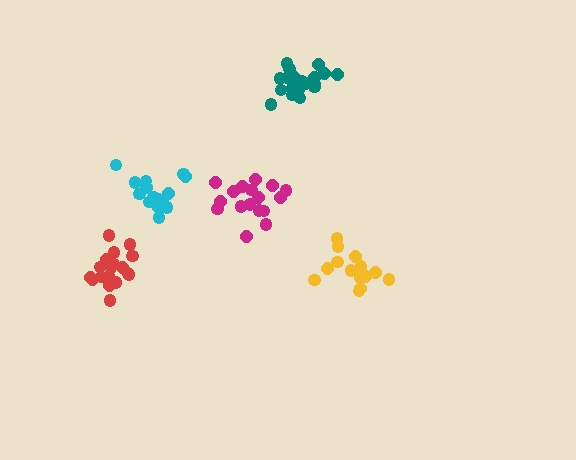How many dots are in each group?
Group 1: 16 dots, Group 2: 20 dots, Group 3: 15 dots, Group 4: 17 dots, Group 5: 21 dots (89 total).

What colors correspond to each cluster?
The clusters are colored: cyan, red, yellow, magenta, teal.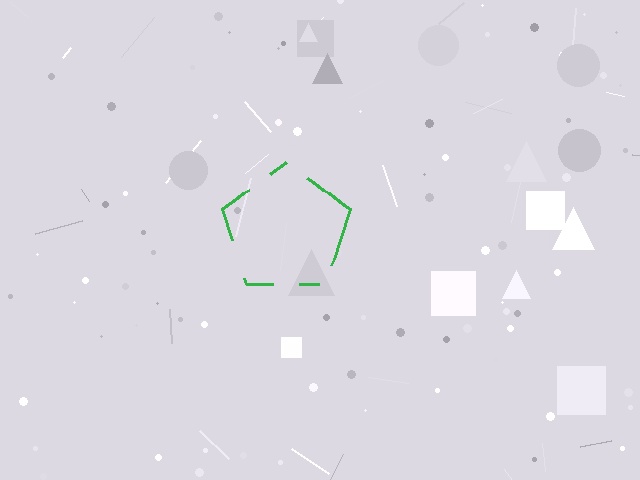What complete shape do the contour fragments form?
The contour fragments form a pentagon.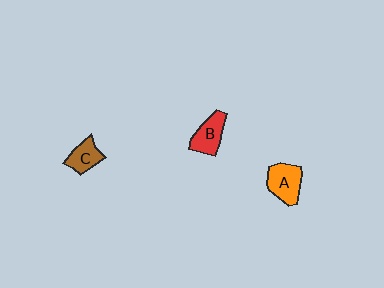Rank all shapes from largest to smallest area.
From largest to smallest: A (orange), B (red), C (brown).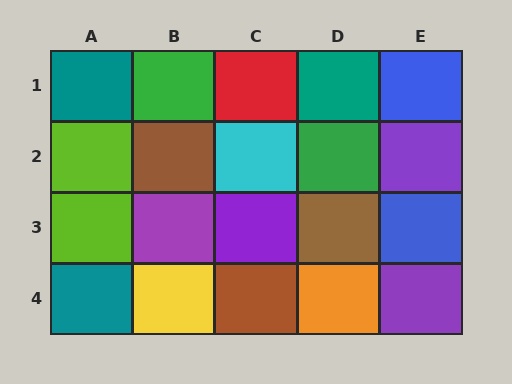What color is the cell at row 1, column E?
Blue.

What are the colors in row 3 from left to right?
Lime, purple, purple, brown, blue.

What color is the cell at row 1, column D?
Teal.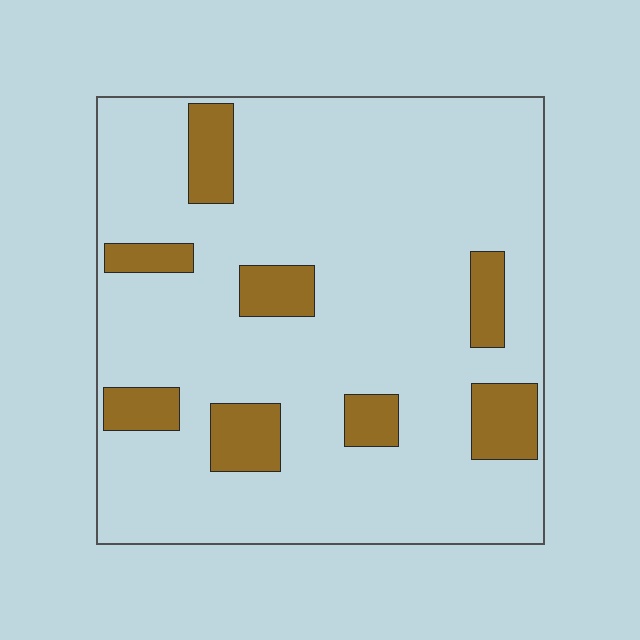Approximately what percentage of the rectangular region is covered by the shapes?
Approximately 15%.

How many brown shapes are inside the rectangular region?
8.